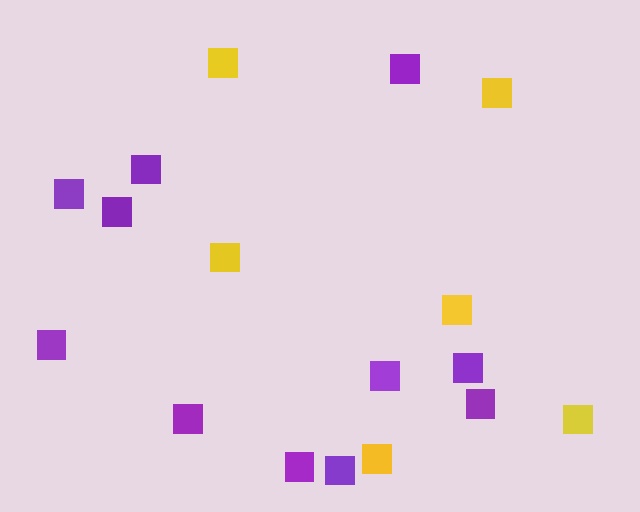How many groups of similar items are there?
There are 2 groups: one group of yellow squares (6) and one group of purple squares (11).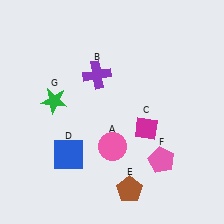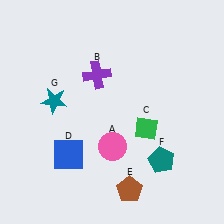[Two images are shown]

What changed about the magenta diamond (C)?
In Image 1, C is magenta. In Image 2, it changed to green.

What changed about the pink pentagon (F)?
In Image 1, F is pink. In Image 2, it changed to teal.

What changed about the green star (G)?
In Image 1, G is green. In Image 2, it changed to teal.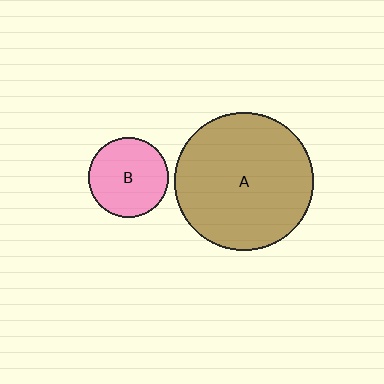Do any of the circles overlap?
No, none of the circles overlap.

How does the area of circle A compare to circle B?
Approximately 3.0 times.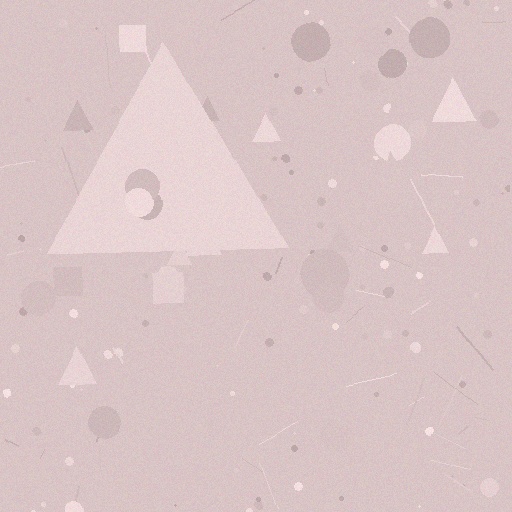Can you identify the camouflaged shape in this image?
The camouflaged shape is a triangle.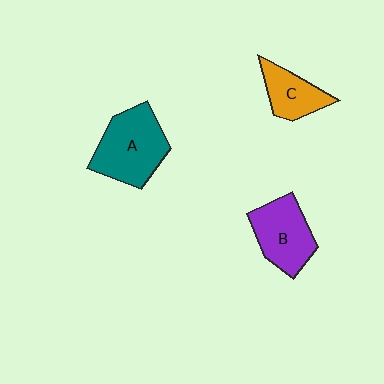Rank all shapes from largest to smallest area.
From largest to smallest: A (teal), B (purple), C (orange).